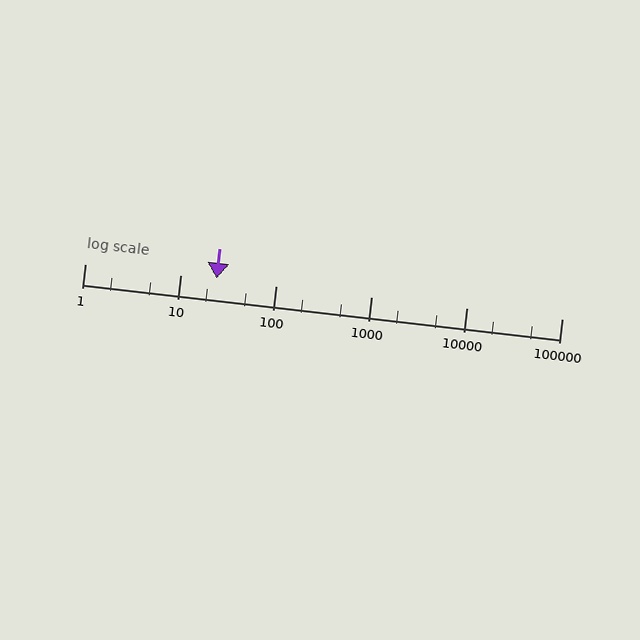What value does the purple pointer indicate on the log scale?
The pointer indicates approximately 24.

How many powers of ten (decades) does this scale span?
The scale spans 5 decades, from 1 to 100000.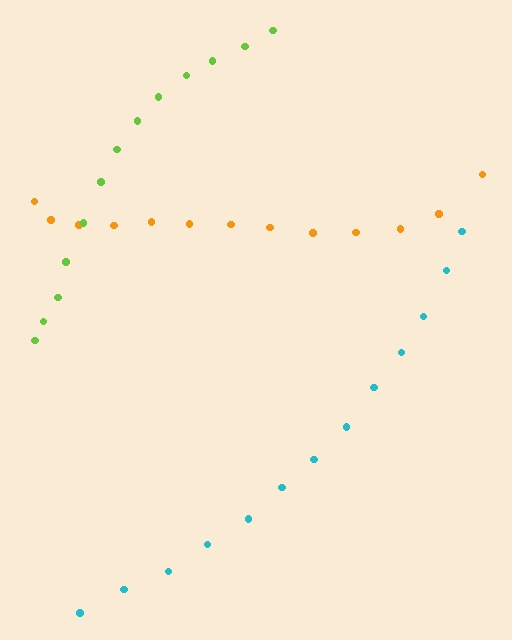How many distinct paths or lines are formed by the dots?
There are 3 distinct paths.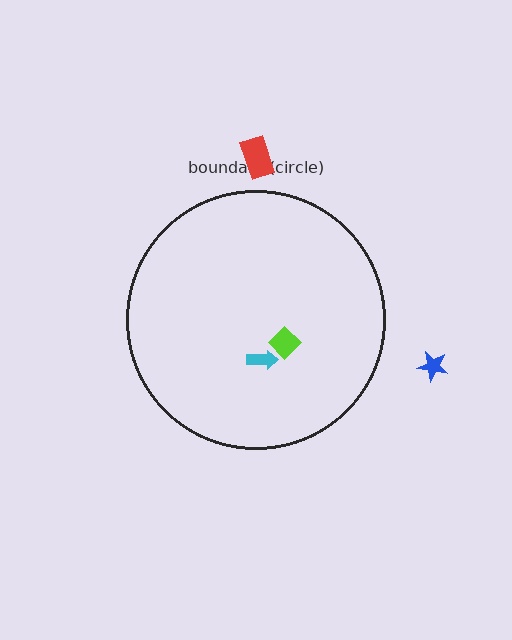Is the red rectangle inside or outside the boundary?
Outside.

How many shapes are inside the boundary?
2 inside, 2 outside.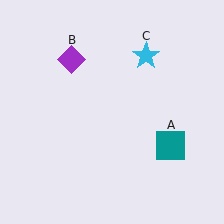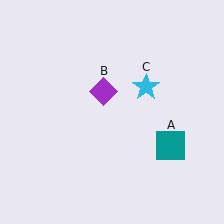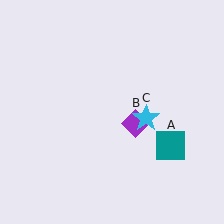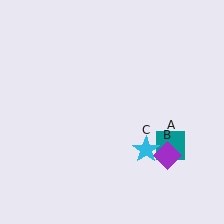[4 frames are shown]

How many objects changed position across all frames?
2 objects changed position: purple diamond (object B), cyan star (object C).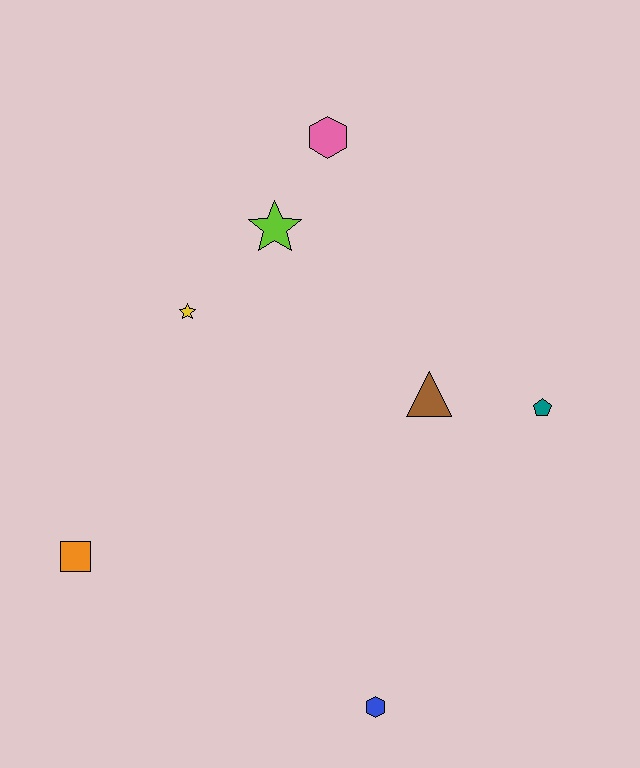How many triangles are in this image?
There is 1 triangle.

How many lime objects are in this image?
There is 1 lime object.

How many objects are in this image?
There are 7 objects.